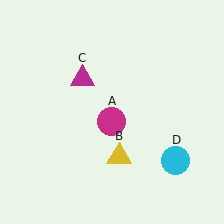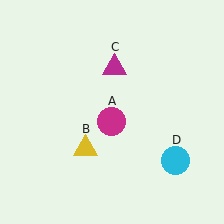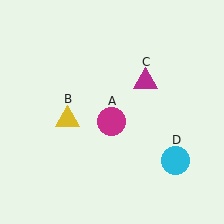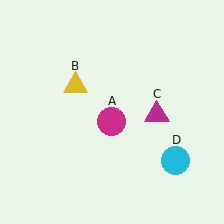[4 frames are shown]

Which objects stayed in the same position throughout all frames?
Magenta circle (object A) and cyan circle (object D) remained stationary.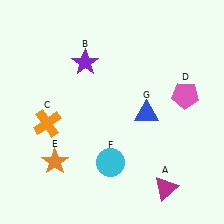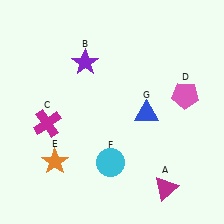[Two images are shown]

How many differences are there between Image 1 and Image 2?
There is 1 difference between the two images.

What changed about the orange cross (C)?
In Image 1, C is orange. In Image 2, it changed to magenta.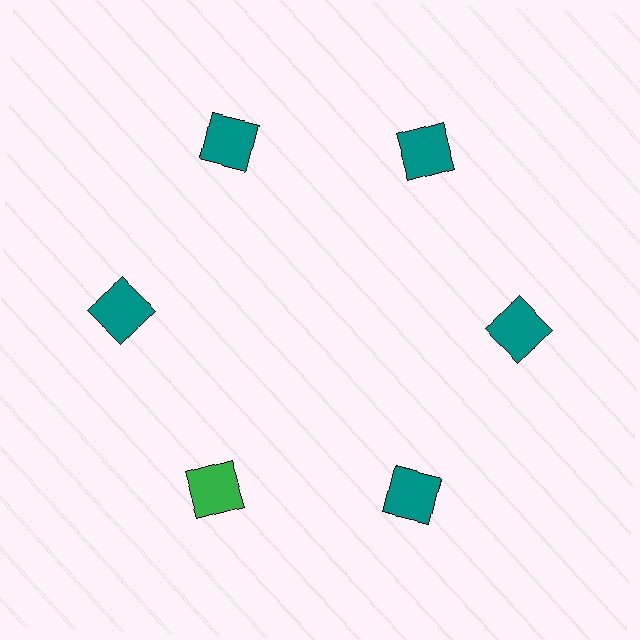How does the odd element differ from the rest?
It has a different color: green instead of teal.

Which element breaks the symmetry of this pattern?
The green square at roughly the 7 o'clock position breaks the symmetry. All other shapes are teal squares.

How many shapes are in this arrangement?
There are 6 shapes arranged in a ring pattern.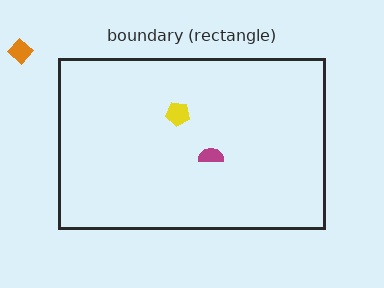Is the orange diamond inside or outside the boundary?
Outside.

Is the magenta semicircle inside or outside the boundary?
Inside.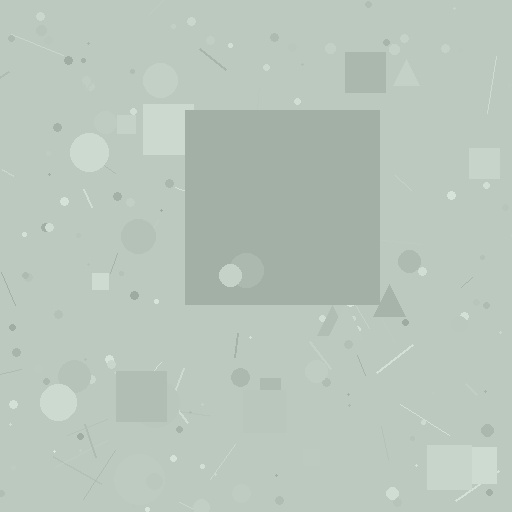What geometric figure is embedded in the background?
A square is embedded in the background.